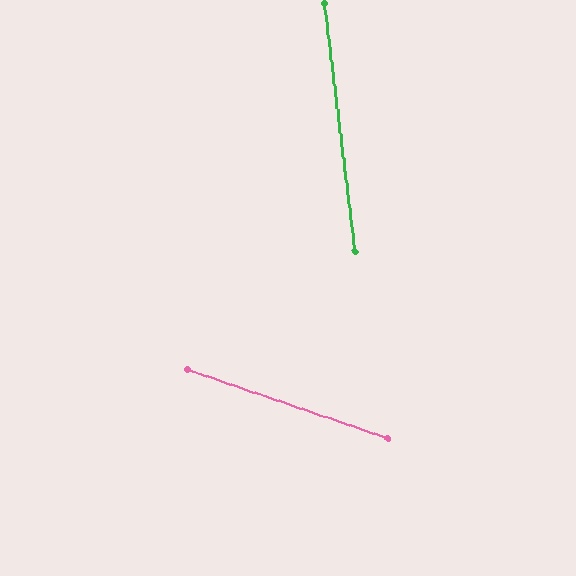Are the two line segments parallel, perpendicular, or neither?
Neither parallel nor perpendicular — they differ by about 64°.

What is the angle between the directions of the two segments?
Approximately 64 degrees.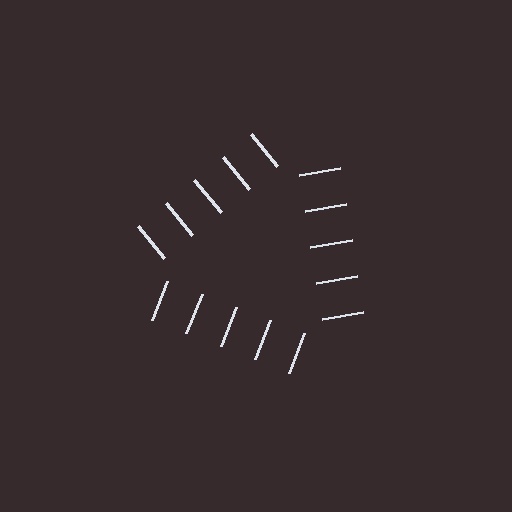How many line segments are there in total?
15 — 5 along each of the 3 edges.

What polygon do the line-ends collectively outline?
An illusory triangle — the line segments terminate on its edges but no continuous stroke is drawn.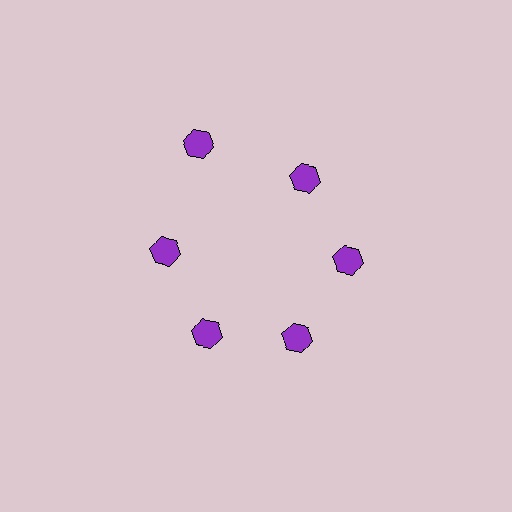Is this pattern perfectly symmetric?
No. The 6 purple hexagons are arranged in a ring, but one element near the 11 o'clock position is pushed outward from the center, breaking the 6-fold rotational symmetry.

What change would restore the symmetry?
The symmetry would be restored by moving it inward, back onto the ring so that all 6 hexagons sit at equal angles and equal distance from the center.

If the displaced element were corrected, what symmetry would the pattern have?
It would have 6-fold rotational symmetry — the pattern would map onto itself every 60 degrees.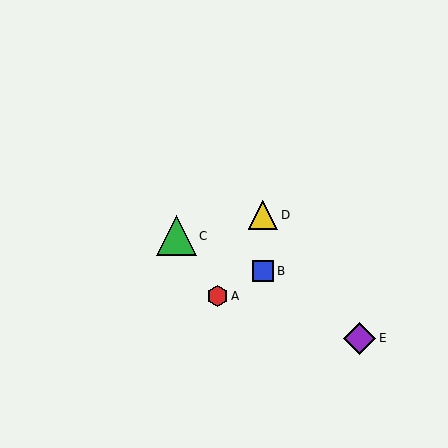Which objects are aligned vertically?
Objects B, D are aligned vertically.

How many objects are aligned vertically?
2 objects (B, D) are aligned vertically.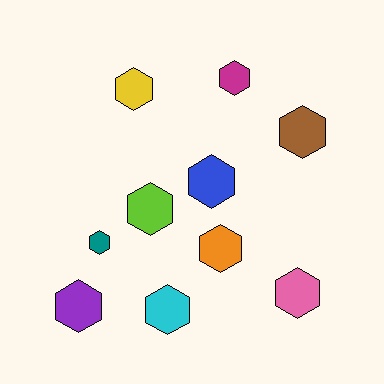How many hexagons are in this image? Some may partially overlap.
There are 10 hexagons.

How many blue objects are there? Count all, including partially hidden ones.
There is 1 blue object.